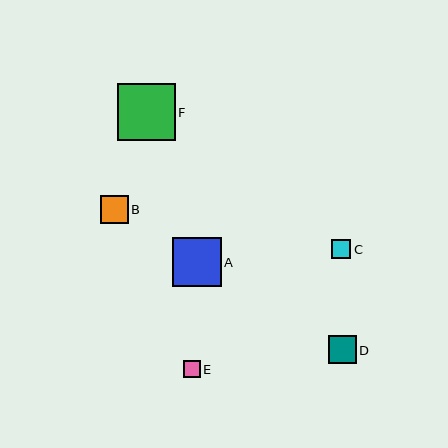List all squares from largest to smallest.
From largest to smallest: F, A, B, D, C, E.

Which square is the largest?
Square F is the largest with a size of approximately 58 pixels.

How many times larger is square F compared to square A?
Square F is approximately 1.2 times the size of square A.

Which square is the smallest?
Square E is the smallest with a size of approximately 16 pixels.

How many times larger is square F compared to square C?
Square F is approximately 3.0 times the size of square C.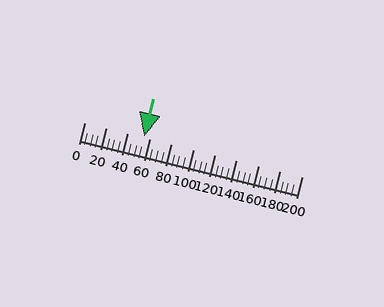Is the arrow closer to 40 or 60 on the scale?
The arrow is closer to 60.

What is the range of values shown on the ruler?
The ruler shows values from 0 to 200.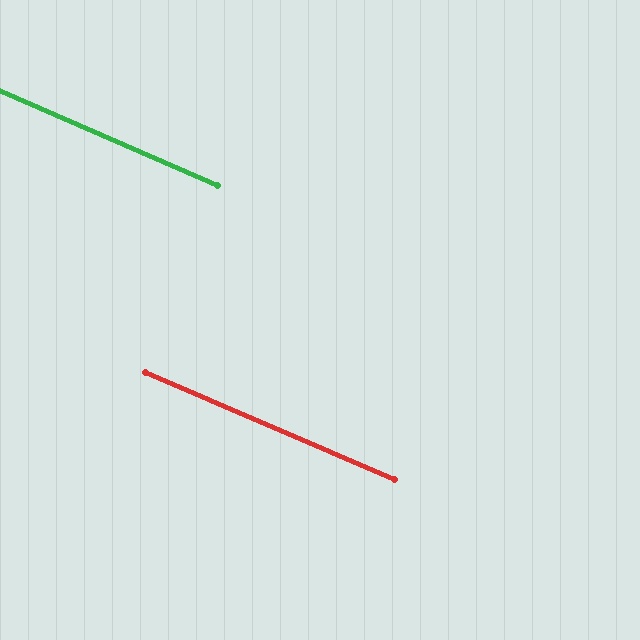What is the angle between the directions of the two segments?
Approximately 0 degrees.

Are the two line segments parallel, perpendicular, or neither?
Parallel — their directions differ by only 0.4°.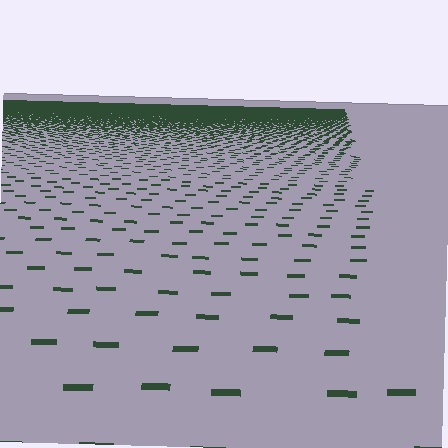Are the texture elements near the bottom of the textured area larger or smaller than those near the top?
Larger. Near the bottom, elements are closer to the viewer and appear at a bigger on-screen size.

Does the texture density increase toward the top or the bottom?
Density increases toward the top.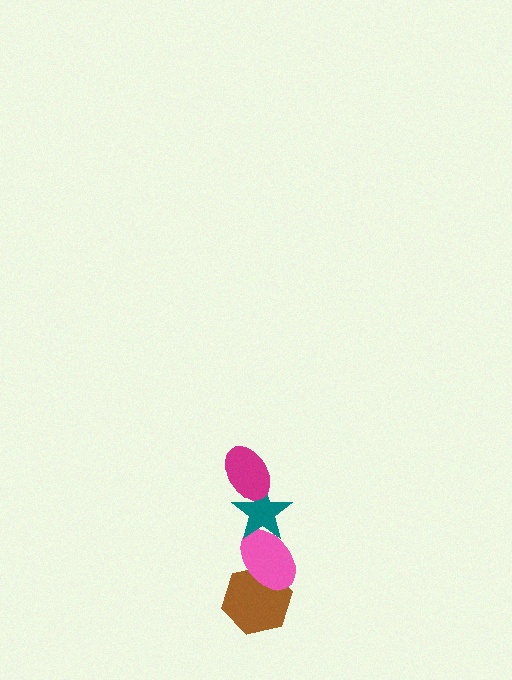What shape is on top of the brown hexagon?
The pink ellipse is on top of the brown hexagon.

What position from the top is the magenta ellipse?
The magenta ellipse is 1st from the top.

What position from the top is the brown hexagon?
The brown hexagon is 4th from the top.